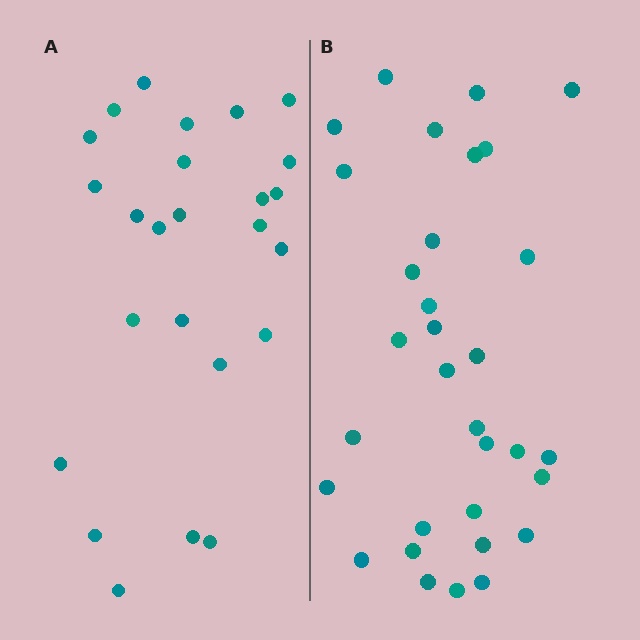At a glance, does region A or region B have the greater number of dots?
Region B (the right region) has more dots.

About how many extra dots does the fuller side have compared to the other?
Region B has roughly 8 or so more dots than region A.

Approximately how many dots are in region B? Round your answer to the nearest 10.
About 30 dots. (The exact count is 32, which rounds to 30.)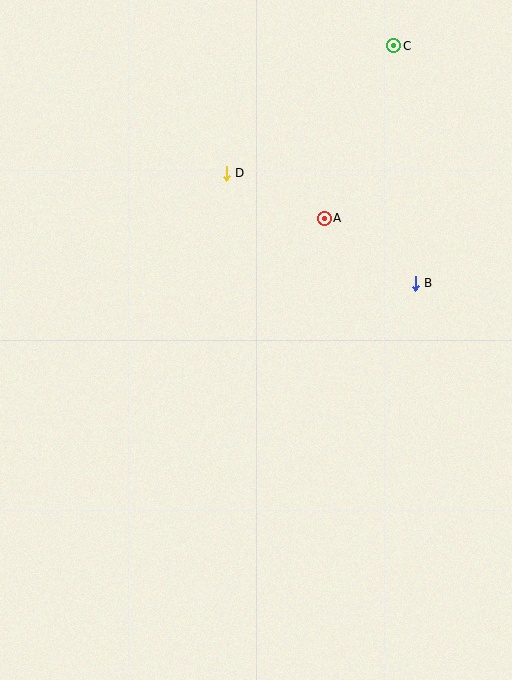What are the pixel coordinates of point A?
Point A is at (324, 218).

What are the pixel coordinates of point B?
Point B is at (415, 283).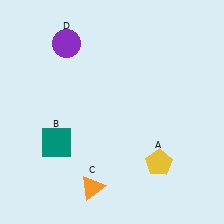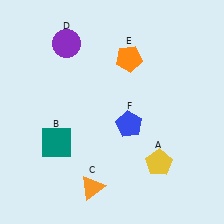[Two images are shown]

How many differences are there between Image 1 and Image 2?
There are 2 differences between the two images.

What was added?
An orange pentagon (E), a blue pentagon (F) were added in Image 2.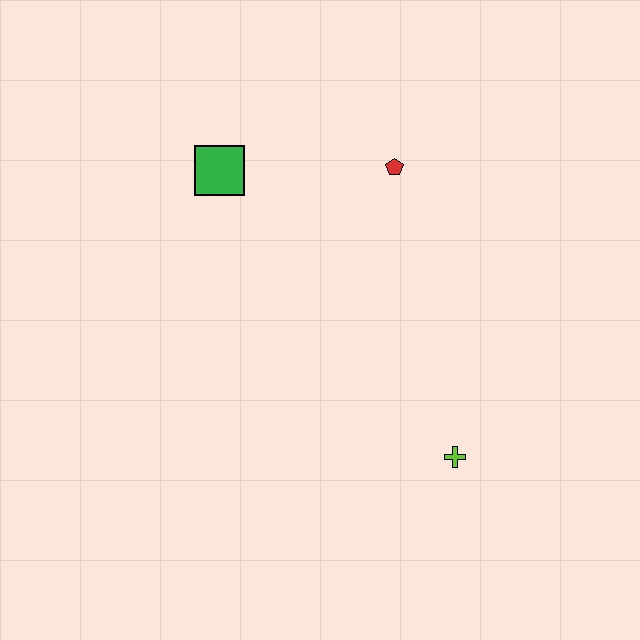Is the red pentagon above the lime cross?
Yes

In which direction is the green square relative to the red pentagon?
The green square is to the left of the red pentagon.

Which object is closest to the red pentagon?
The green square is closest to the red pentagon.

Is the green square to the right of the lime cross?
No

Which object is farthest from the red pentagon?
The lime cross is farthest from the red pentagon.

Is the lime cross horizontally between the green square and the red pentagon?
No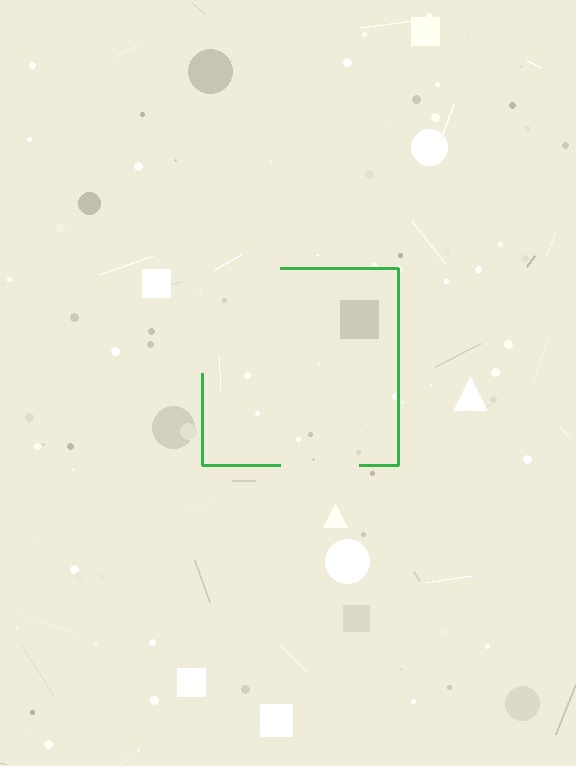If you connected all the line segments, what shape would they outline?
They would outline a square.